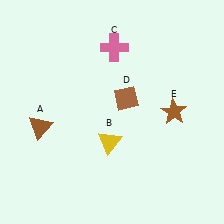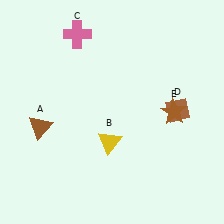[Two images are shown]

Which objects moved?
The objects that moved are: the pink cross (C), the brown diamond (D).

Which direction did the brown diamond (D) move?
The brown diamond (D) moved right.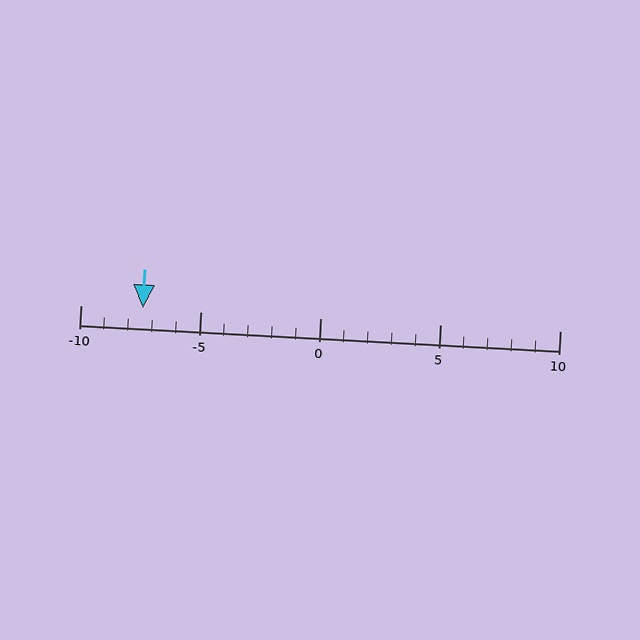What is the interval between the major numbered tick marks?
The major tick marks are spaced 5 units apart.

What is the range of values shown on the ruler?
The ruler shows values from -10 to 10.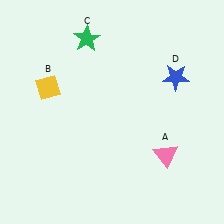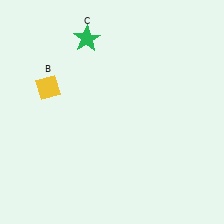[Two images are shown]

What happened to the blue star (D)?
The blue star (D) was removed in Image 2. It was in the top-right area of Image 1.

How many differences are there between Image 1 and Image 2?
There are 2 differences between the two images.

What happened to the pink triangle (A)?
The pink triangle (A) was removed in Image 2. It was in the bottom-right area of Image 1.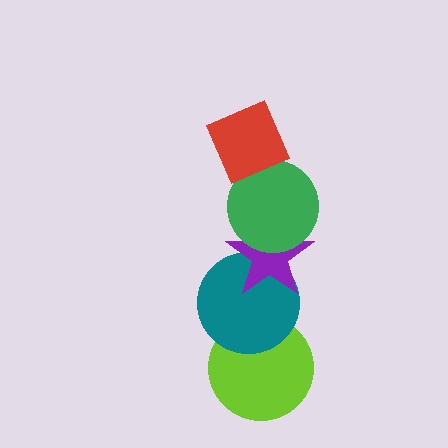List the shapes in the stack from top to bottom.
From top to bottom: the red diamond, the green circle, the purple star, the teal circle, the lime circle.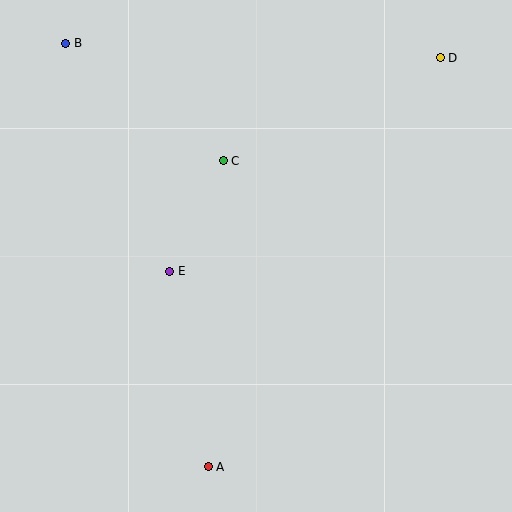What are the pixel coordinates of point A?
Point A is at (208, 467).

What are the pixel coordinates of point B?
Point B is at (66, 43).